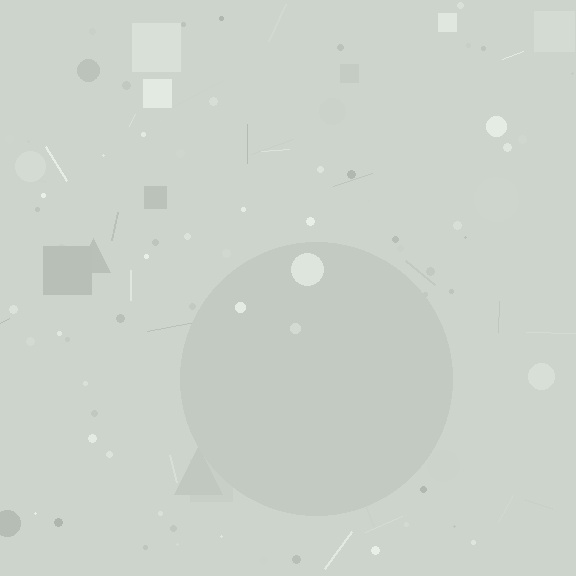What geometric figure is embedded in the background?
A circle is embedded in the background.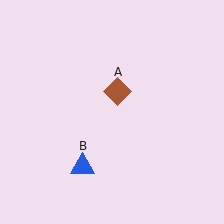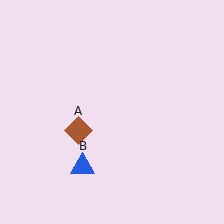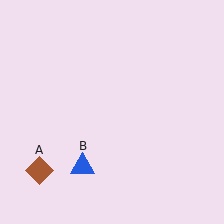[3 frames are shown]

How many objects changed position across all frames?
1 object changed position: brown diamond (object A).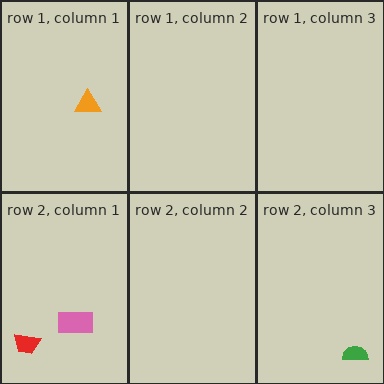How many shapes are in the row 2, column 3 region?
1.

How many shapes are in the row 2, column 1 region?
2.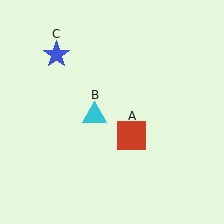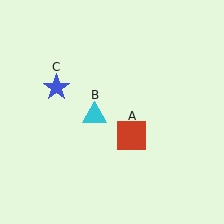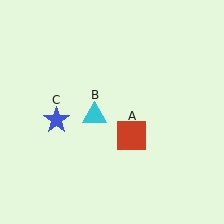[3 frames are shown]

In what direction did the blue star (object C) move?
The blue star (object C) moved down.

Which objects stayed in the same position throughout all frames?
Red square (object A) and cyan triangle (object B) remained stationary.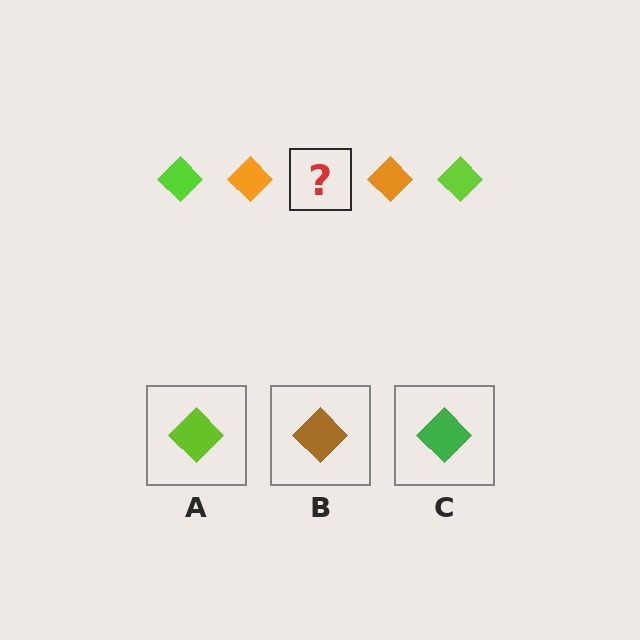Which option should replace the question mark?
Option A.